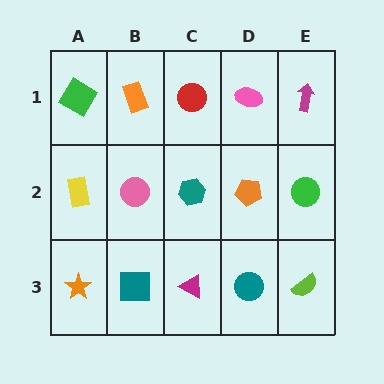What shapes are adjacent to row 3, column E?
A green circle (row 2, column E), a teal circle (row 3, column D).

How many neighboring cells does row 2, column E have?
3.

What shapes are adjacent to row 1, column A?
A yellow rectangle (row 2, column A), an orange rectangle (row 1, column B).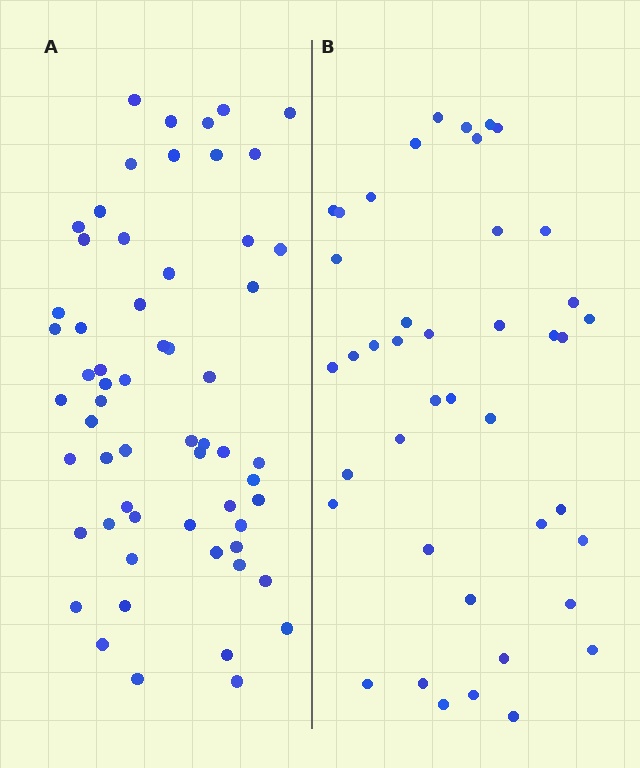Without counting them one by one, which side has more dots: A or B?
Region A (the left region) has more dots.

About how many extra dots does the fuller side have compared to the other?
Region A has approximately 20 more dots than region B.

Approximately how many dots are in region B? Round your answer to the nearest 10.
About 40 dots. (The exact count is 42, which rounds to 40.)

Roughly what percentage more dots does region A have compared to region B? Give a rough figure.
About 45% more.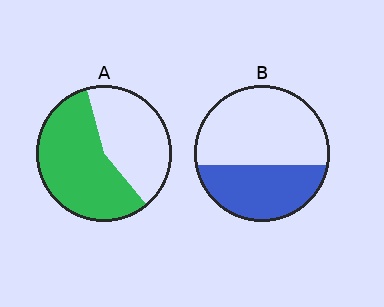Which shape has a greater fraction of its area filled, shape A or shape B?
Shape A.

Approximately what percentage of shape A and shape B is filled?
A is approximately 55% and B is approximately 40%.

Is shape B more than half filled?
No.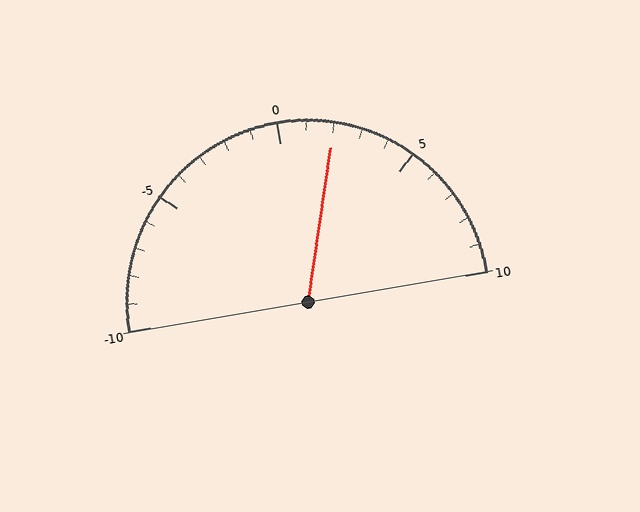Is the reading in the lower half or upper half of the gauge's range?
The reading is in the upper half of the range (-10 to 10).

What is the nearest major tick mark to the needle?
The nearest major tick mark is 0.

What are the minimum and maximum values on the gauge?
The gauge ranges from -10 to 10.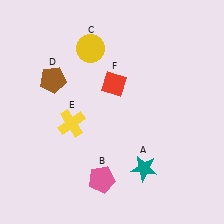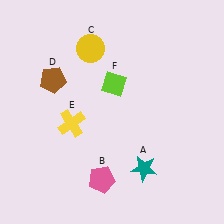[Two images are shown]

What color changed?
The diamond (F) changed from red in Image 1 to lime in Image 2.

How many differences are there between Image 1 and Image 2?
There is 1 difference between the two images.